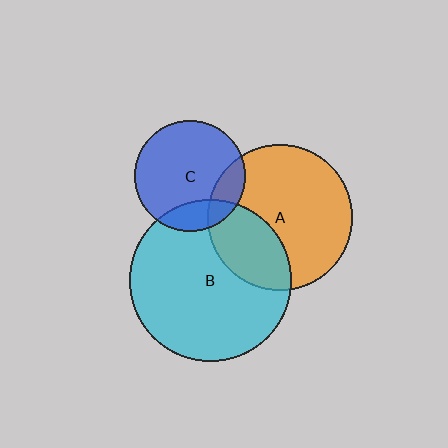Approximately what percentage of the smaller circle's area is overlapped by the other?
Approximately 30%.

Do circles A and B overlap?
Yes.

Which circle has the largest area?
Circle B (cyan).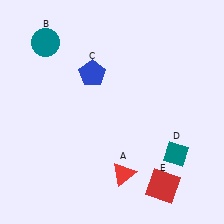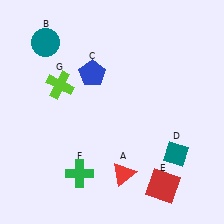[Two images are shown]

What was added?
A green cross (F), a lime cross (G) were added in Image 2.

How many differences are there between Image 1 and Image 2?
There are 2 differences between the two images.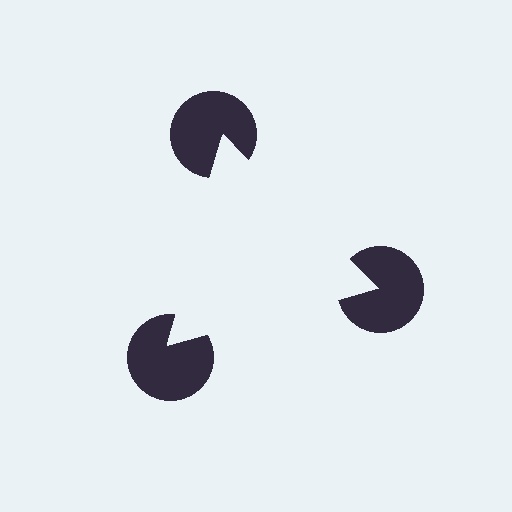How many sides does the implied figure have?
3 sides.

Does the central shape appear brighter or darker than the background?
It typically appears slightly brighter than the background, even though no actual brightness change is drawn.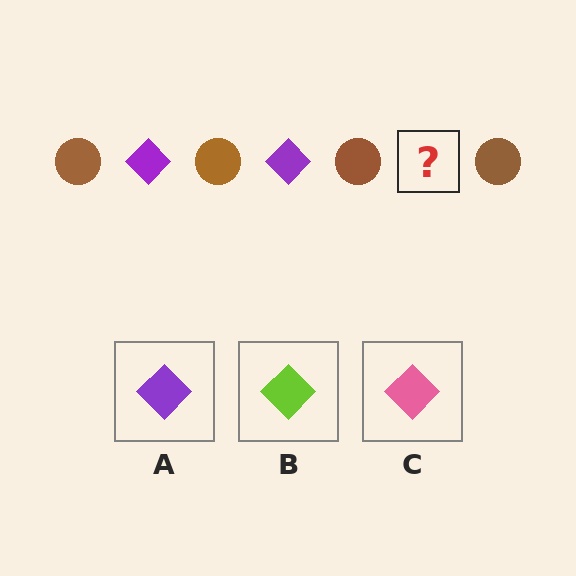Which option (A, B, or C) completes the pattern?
A.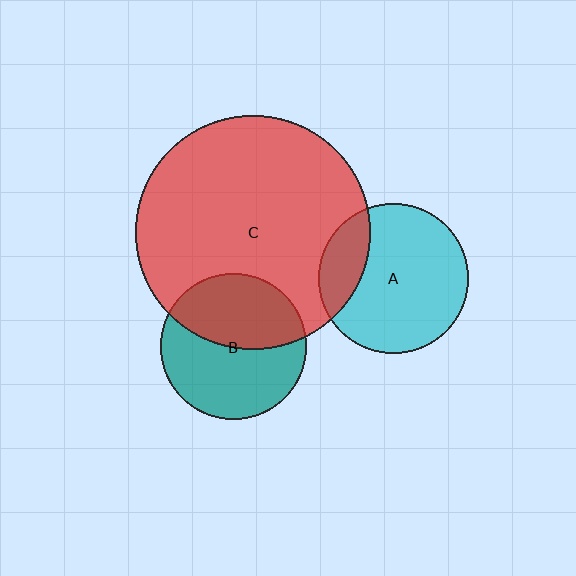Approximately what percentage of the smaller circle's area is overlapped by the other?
Approximately 20%.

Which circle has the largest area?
Circle C (red).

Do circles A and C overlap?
Yes.